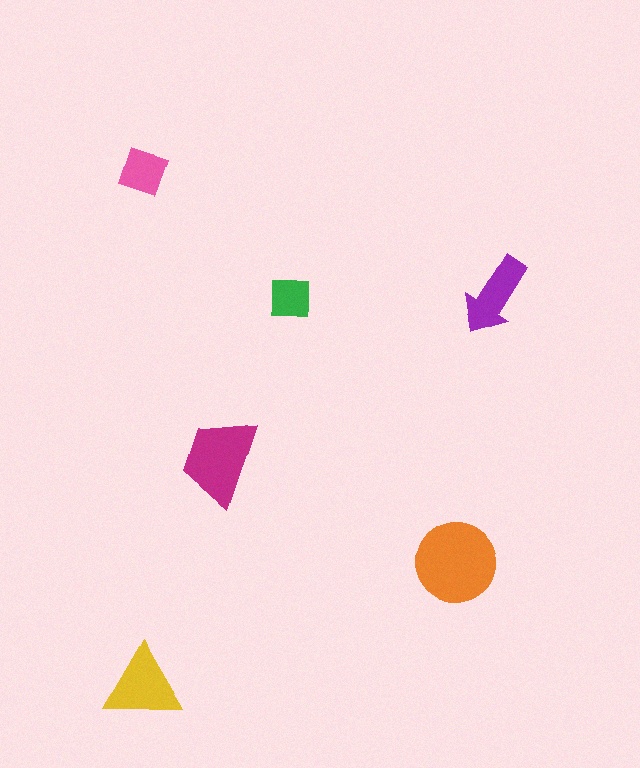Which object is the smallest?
The green square.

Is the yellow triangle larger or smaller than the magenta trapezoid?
Smaller.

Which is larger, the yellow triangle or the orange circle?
The orange circle.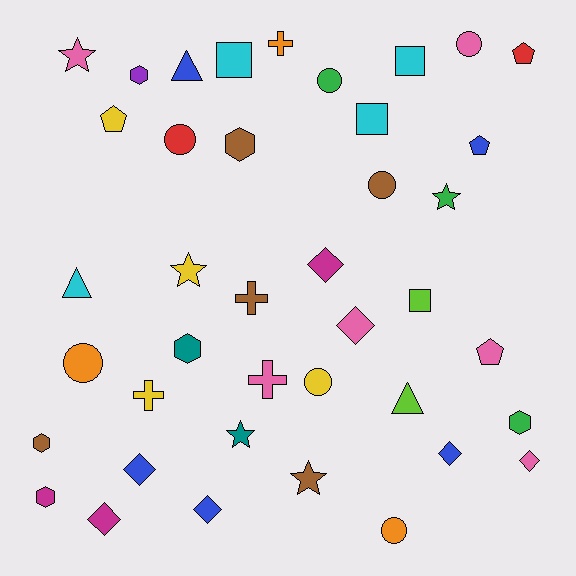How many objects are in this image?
There are 40 objects.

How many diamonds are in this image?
There are 7 diamonds.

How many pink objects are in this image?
There are 6 pink objects.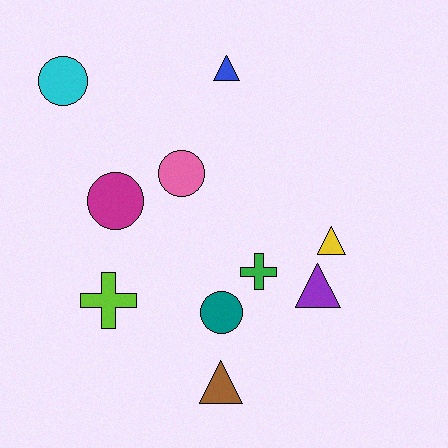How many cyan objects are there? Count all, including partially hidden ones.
There is 1 cyan object.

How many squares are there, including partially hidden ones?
There are no squares.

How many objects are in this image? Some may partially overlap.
There are 10 objects.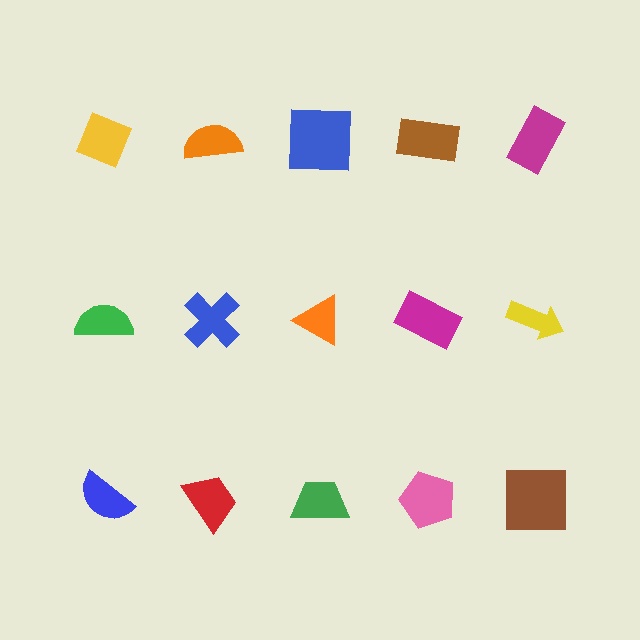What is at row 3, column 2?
A red trapezoid.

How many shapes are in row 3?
5 shapes.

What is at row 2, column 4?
A magenta rectangle.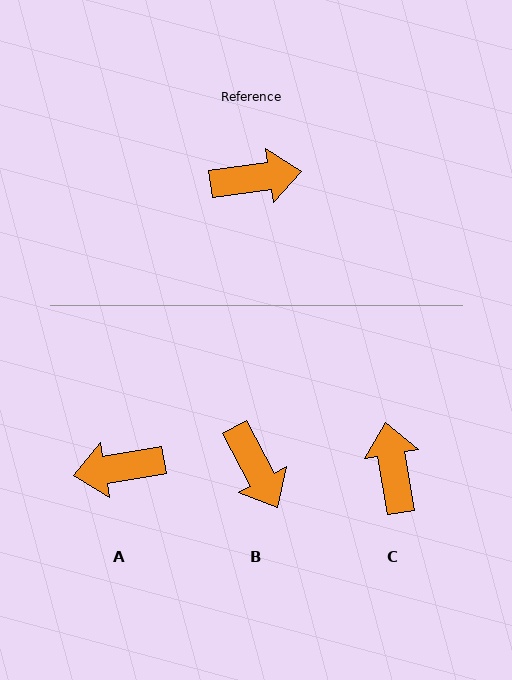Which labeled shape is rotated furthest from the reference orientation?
A, about 178 degrees away.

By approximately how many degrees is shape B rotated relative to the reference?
Approximately 70 degrees clockwise.